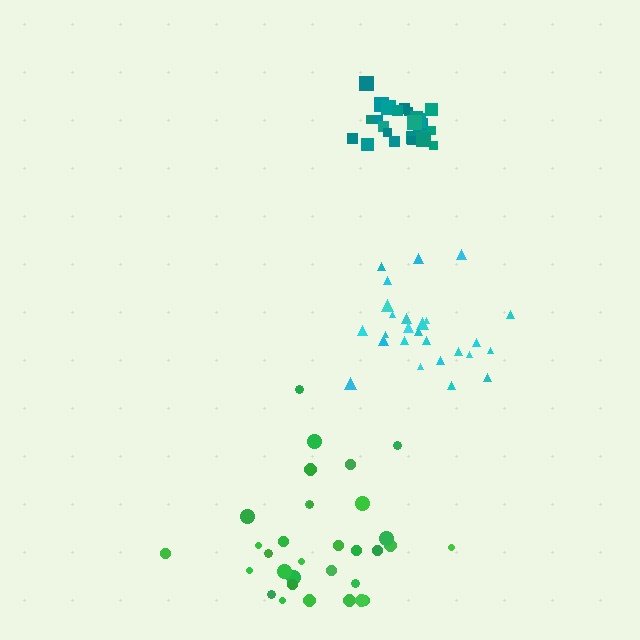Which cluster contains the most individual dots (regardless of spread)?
Green (33).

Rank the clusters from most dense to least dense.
teal, cyan, green.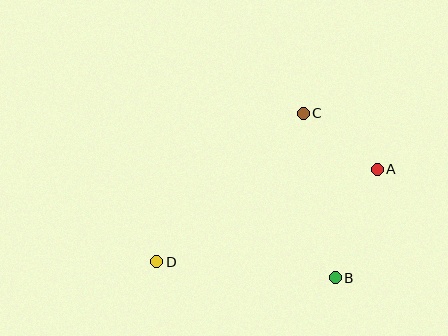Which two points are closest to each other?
Points A and C are closest to each other.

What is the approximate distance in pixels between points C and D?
The distance between C and D is approximately 209 pixels.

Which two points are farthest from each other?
Points A and D are farthest from each other.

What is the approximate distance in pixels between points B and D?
The distance between B and D is approximately 179 pixels.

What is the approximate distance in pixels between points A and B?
The distance between A and B is approximately 116 pixels.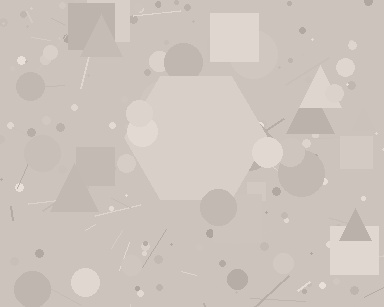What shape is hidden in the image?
A hexagon is hidden in the image.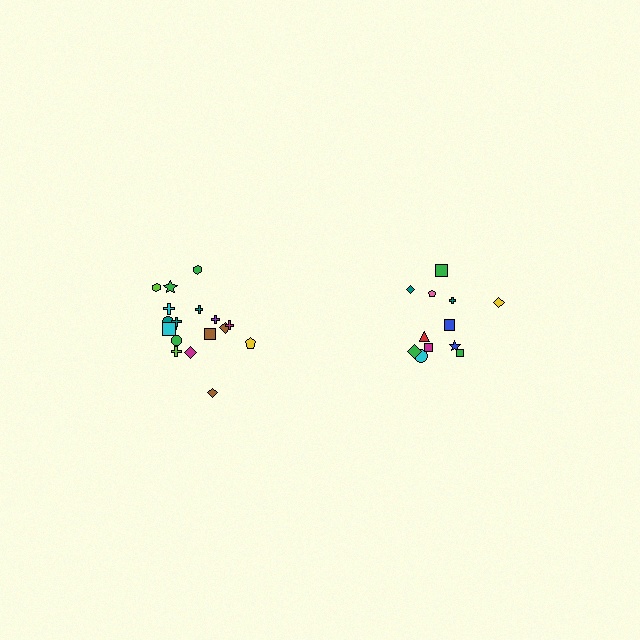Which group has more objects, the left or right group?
The left group.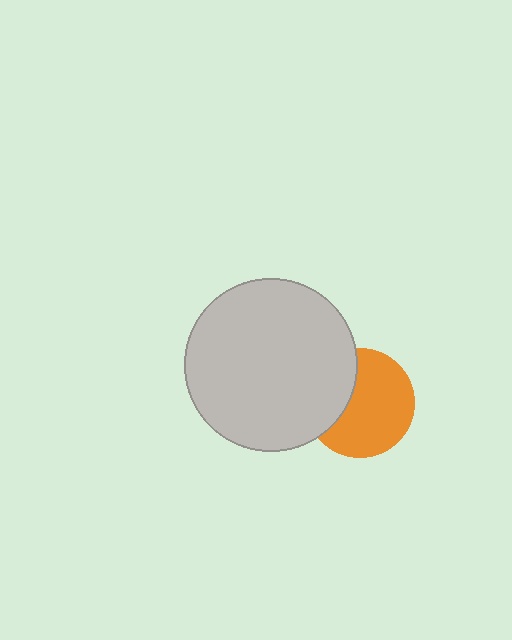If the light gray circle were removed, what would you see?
You would see the complete orange circle.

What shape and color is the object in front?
The object in front is a light gray circle.